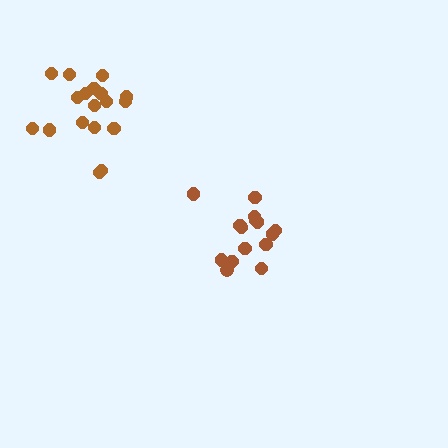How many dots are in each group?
Group 1: 15 dots, Group 2: 18 dots (33 total).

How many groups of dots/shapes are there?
There are 2 groups.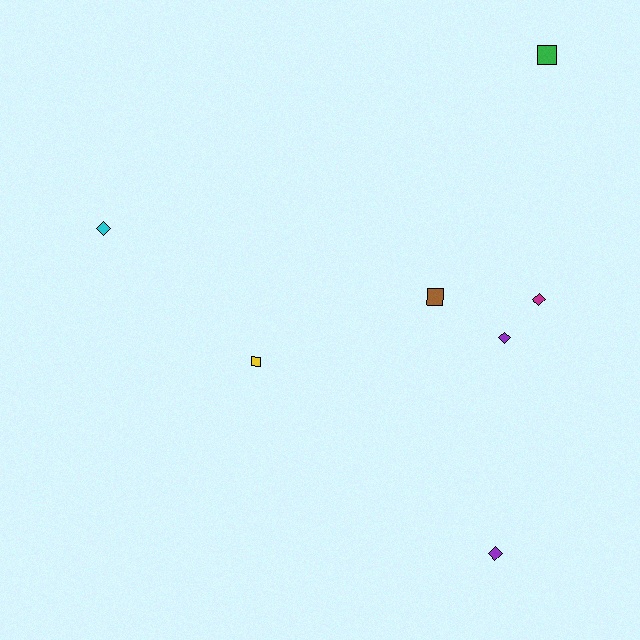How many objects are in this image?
There are 7 objects.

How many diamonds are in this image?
There are 4 diamonds.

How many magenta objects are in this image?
There is 1 magenta object.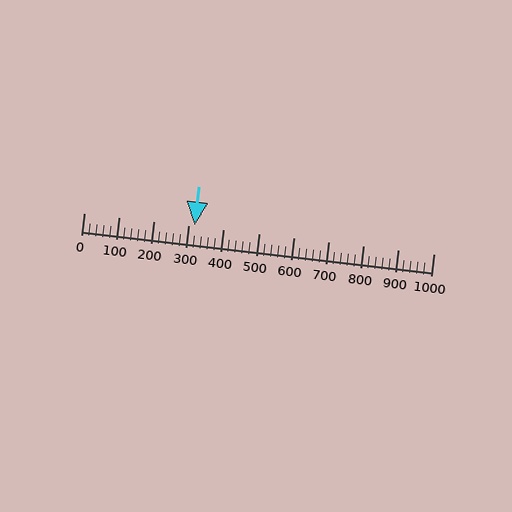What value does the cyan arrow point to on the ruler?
The cyan arrow points to approximately 316.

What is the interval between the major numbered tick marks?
The major tick marks are spaced 100 units apart.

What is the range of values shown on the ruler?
The ruler shows values from 0 to 1000.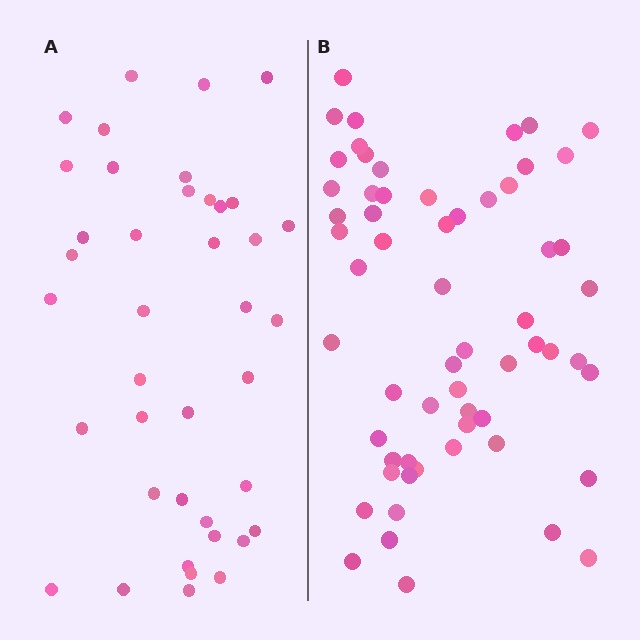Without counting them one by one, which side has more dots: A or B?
Region B (the right region) has more dots.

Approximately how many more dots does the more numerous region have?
Region B has approximately 20 more dots than region A.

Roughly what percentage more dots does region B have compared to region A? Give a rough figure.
About 50% more.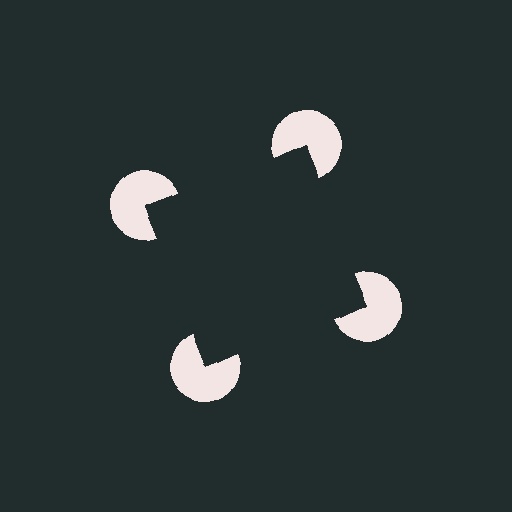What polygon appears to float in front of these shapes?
An illusory square — its edges are inferred from the aligned wedge cuts in the pac-man discs, not physically drawn.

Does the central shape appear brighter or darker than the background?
It typically appears slightly darker than the background, even though no actual brightness change is drawn.